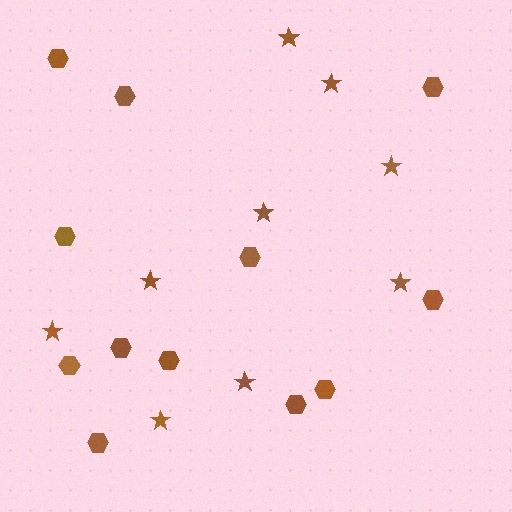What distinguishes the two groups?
There are 2 groups: one group of stars (9) and one group of hexagons (12).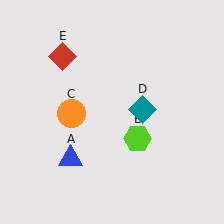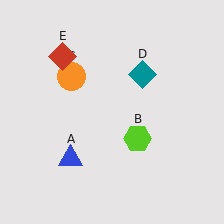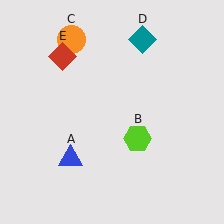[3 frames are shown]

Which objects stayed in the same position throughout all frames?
Blue triangle (object A) and lime hexagon (object B) and red diamond (object E) remained stationary.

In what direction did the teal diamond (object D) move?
The teal diamond (object D) moved up.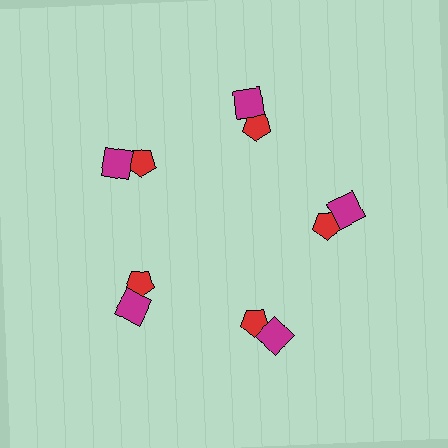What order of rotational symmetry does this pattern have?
This pattern has 5-fold rotational symmetry.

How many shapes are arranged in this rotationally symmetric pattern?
There are 10 shapes, arranged in 5 groups of 2.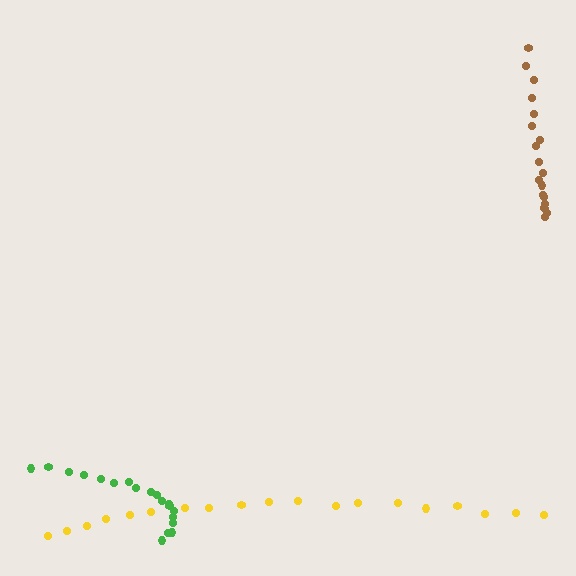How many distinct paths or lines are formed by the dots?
There are 3 distinct paths.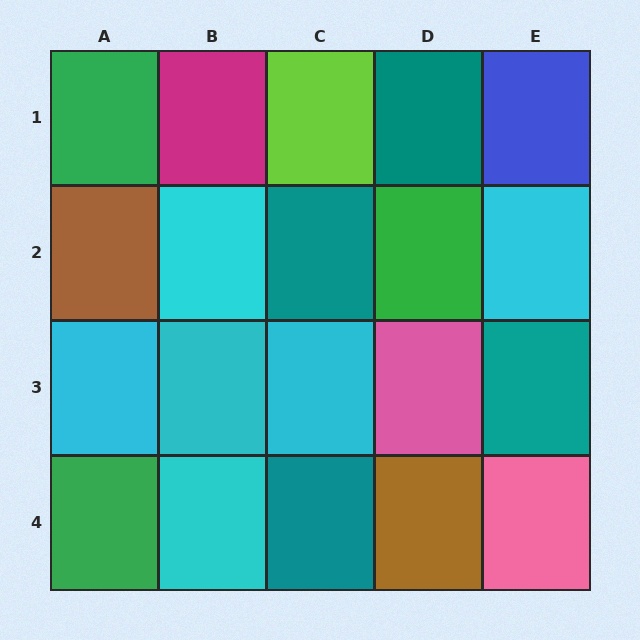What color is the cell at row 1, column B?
Magenta.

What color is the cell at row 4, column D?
Brown.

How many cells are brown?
2 cells are brown.